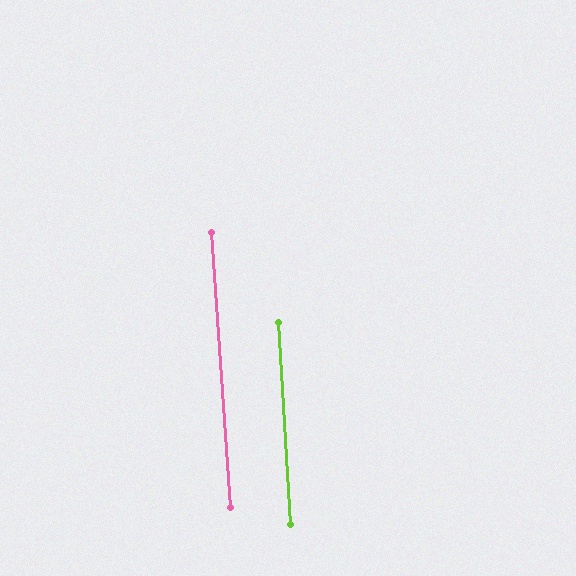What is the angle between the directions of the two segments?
Approximately 1 degree.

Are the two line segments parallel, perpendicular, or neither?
Parallel — their directions differ by only 0.5°.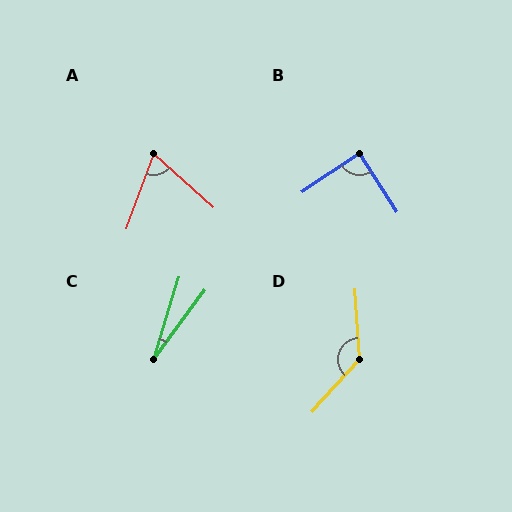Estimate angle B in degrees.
Approximately 89 degrees.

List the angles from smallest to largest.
C (20°), A (68°), B (89°), D (134°).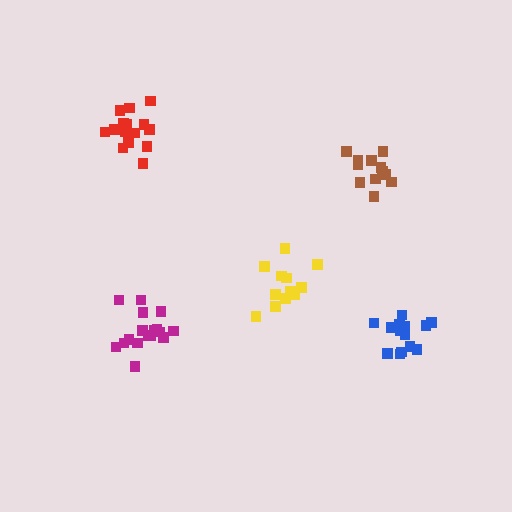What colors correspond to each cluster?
The clusters are colored: magenta, red, blue, brown, yellow.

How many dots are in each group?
Group 1: 17 dots, Group 2: 16 dots, Group 3: 14 dots, Group 4: 12 dots, Group 5: 12 dots (71 total).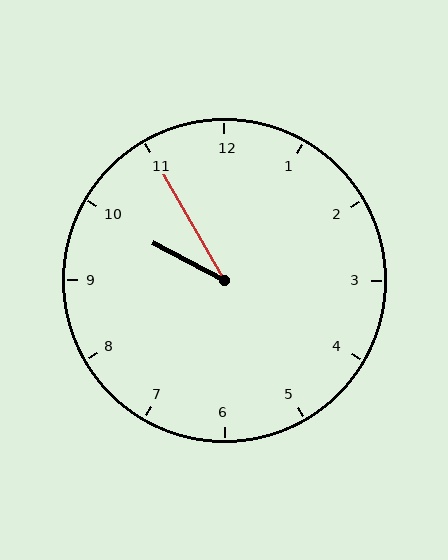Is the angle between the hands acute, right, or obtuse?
It is acute.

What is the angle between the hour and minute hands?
Approximately 32 degrees.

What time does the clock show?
9:55.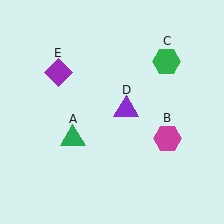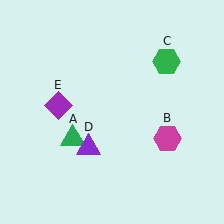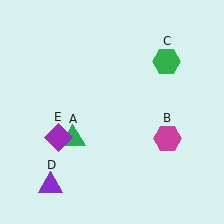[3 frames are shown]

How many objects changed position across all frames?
2 objects changed position: purple triangle (object D), purple diamond (object E).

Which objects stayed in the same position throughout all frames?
Green triangle (object A) and magenta hexagon (object B) and green hexagon (object C) remained stationary.